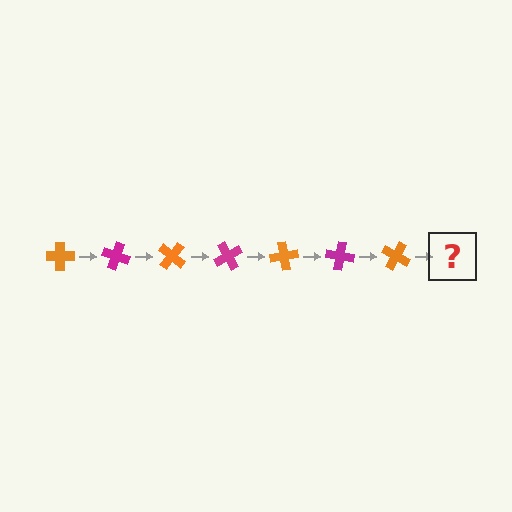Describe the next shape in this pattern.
It should be a magenta cross, rotated 140 degrees from the start.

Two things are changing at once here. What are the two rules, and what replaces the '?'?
The two rules are that it rotates 20 degrees each step and the color cycles through orange and magenta. The '?' should be a magenta cross, rotated 140 degrees from the start.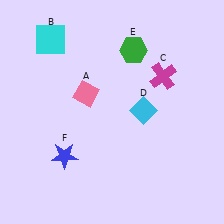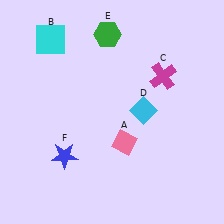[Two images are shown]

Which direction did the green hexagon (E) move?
The green hexagon (E) moved left.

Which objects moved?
The objects that moved are: the pink diamond (A), the green hexagon (E).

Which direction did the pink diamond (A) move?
The pink diamond (A) moved down.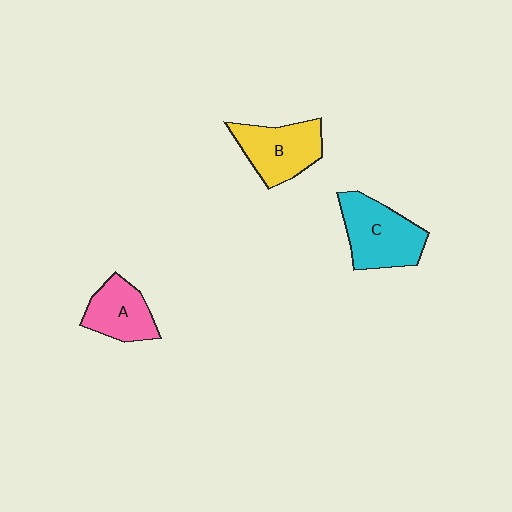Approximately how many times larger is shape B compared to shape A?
Approximately 1.2 times.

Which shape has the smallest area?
Shape A (pink).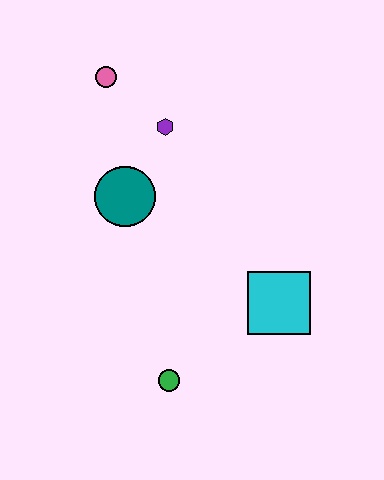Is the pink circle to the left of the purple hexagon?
Yes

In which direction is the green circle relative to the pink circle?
The green circle is below the pink circle.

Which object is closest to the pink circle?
The purple hexagon is closest to the pink circle.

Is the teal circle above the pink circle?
No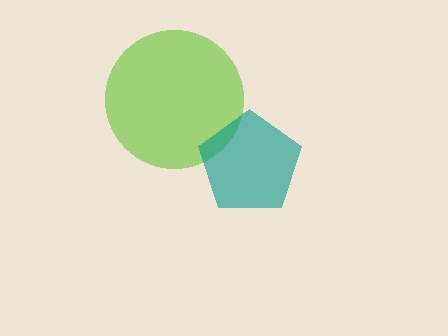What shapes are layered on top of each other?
The layered shapes are: a lime circle, a teal pentagon.